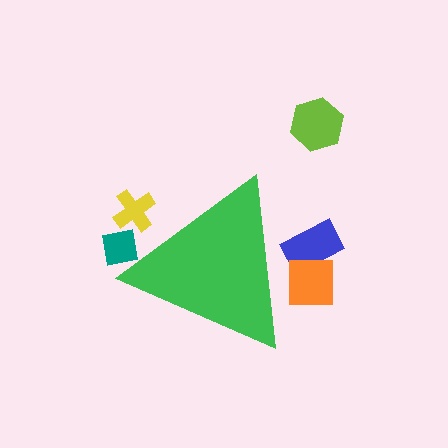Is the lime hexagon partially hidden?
No, the lime hexagon is fully visible.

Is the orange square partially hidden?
Yes, the orange square is partially hidden behind the green triangle.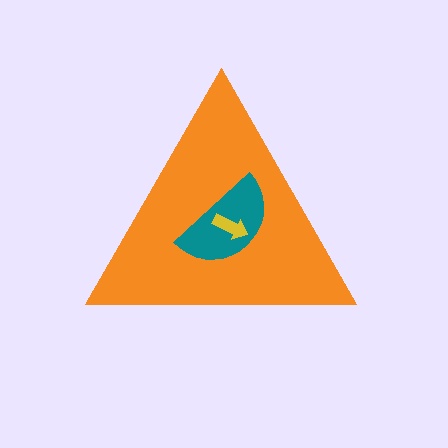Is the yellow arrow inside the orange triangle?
Yes.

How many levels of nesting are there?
3.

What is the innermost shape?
The yellow arrow.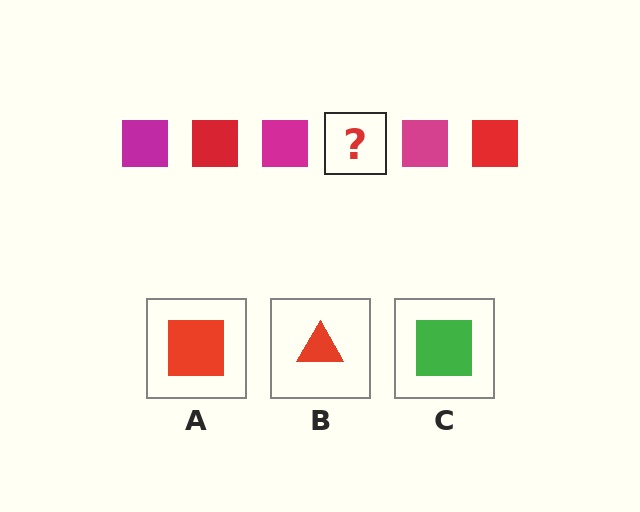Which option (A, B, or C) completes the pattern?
A.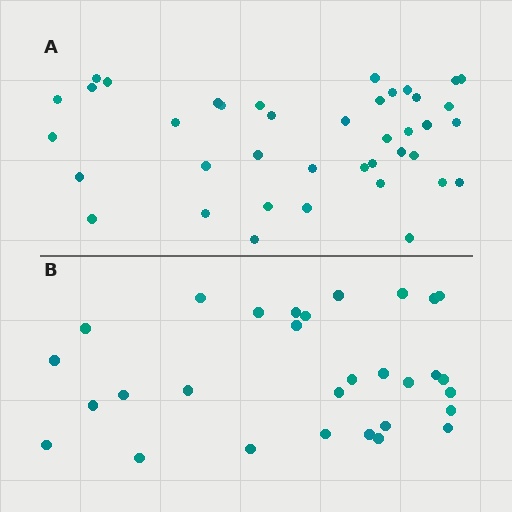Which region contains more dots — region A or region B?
Region A (the top region) has more dots.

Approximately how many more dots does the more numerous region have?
Region A has roughly 10 or so more dots than region B.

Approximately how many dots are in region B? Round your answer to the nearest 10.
About 30 dots.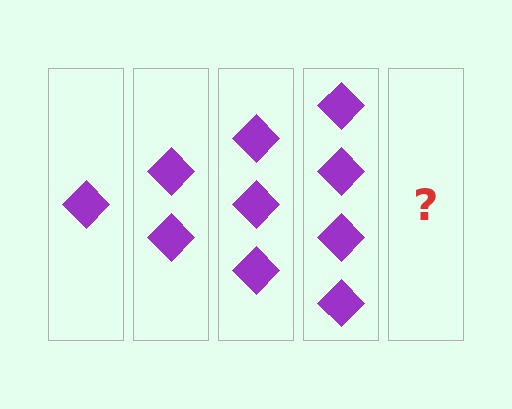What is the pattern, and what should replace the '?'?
The pattern is that each step adds one more diamond. The '?' should be 5 diamonds.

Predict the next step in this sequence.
The next step is 5 diamonds.